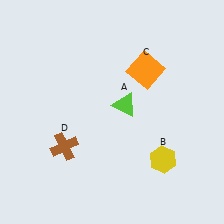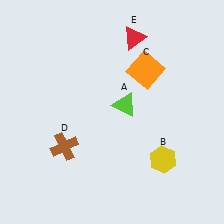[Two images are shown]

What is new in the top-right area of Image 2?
A red triangle (E) was added in the top-right area of Image 2.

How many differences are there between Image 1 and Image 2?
There is 1 difference between the two images.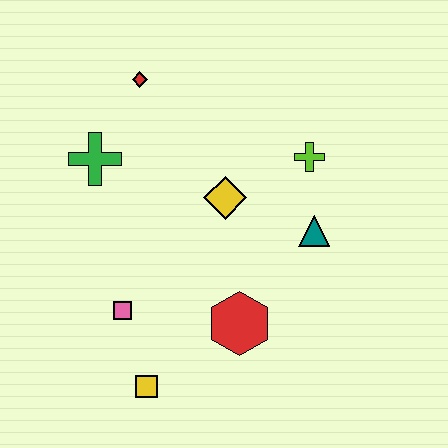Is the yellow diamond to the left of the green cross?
No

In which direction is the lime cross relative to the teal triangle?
The lime cross is above the teal triangle.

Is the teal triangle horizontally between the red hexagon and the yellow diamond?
No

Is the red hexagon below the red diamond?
Yes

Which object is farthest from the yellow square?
The red diamond is farthest from the yellow square.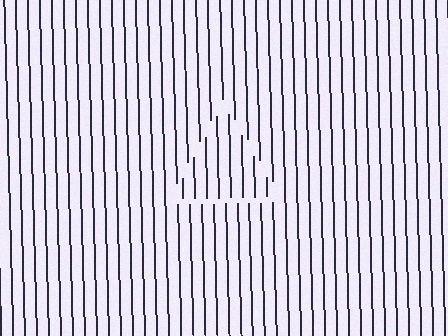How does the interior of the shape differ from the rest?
The interior of the shape contains the same grating, shifted by half a period — the contour is defined by the phase discontinuity where line-ends from the inner and outer gratings abut.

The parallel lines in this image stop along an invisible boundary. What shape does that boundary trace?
An illusory triangle. The interior of the shape contains the same grating, shifted by half a period — the contour is defined by the phase discontinuity where line-ends from the inner and outer gratings abut.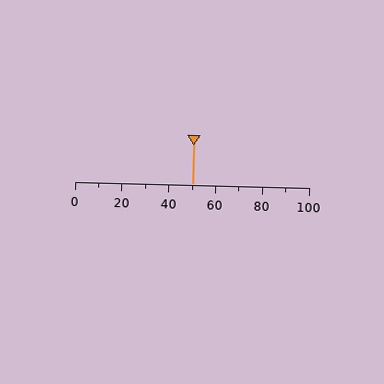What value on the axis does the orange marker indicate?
The marker indicates approximately 50.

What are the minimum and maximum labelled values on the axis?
The axis runs from 0 to 100.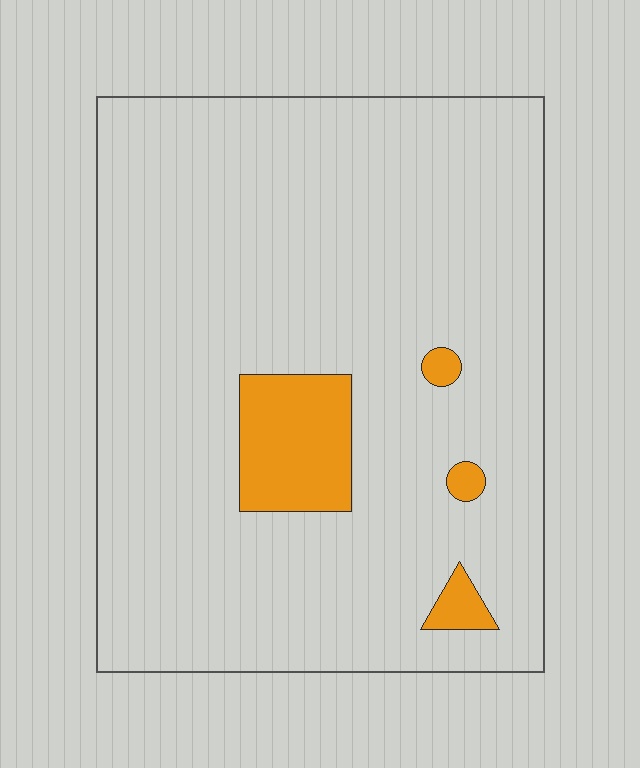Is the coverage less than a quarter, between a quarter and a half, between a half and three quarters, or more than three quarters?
Less than a quarter.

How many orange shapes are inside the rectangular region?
4.